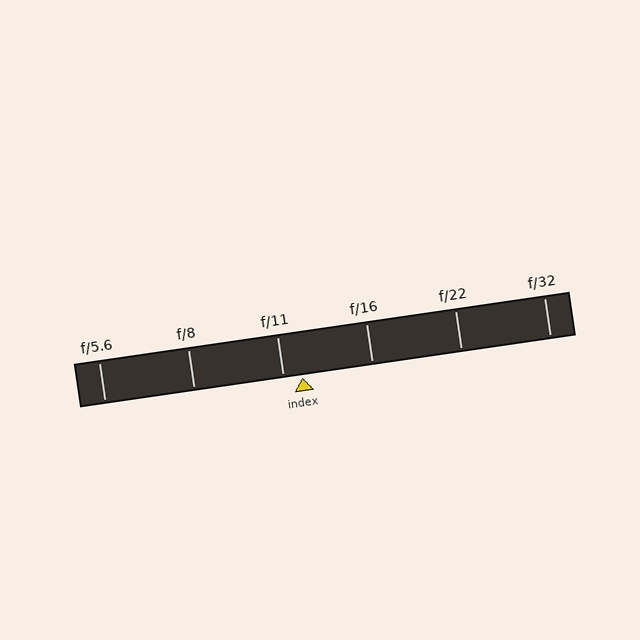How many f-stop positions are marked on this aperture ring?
There are 6 f-stop positions marked.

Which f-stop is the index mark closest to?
The index mark is closest to f/11.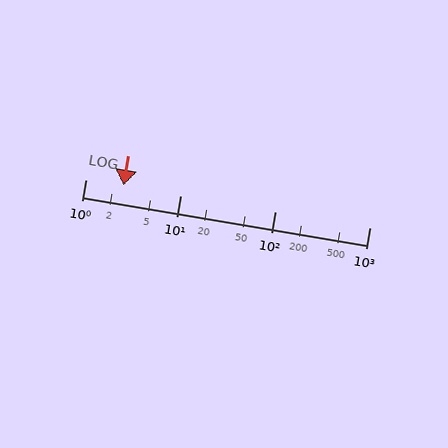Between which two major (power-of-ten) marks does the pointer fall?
The pointer is between 1 and 10.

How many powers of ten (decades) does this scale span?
The scale spans 3 decades, from 1 to 1000.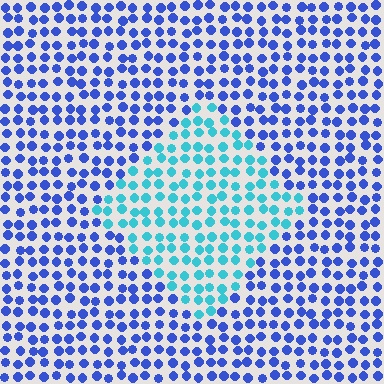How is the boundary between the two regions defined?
The boundary is defined purely by a slight shift in hue (about 45 degrees). Spacing, size, and orientation are identical on both sides.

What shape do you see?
I see a diamond.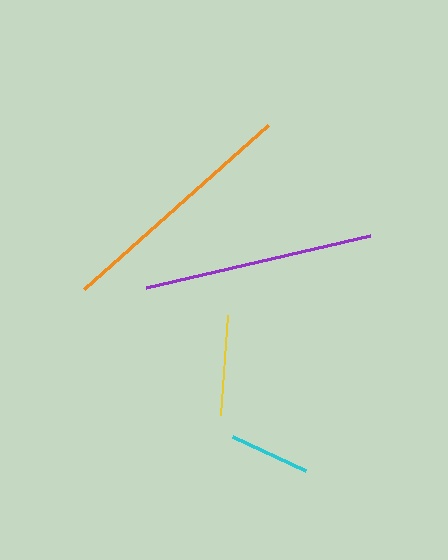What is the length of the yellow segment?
The yellow segment is approximately 100 pixels long.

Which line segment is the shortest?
The cyan line is the shortest at approximately 81 pixels.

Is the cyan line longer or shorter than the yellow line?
The yellow line is longer than the cyan line.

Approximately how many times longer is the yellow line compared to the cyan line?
The yellow line is approximately 1.2 times the length of the cyan line.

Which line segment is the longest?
The orange line is the longest at approximately 247 pixels.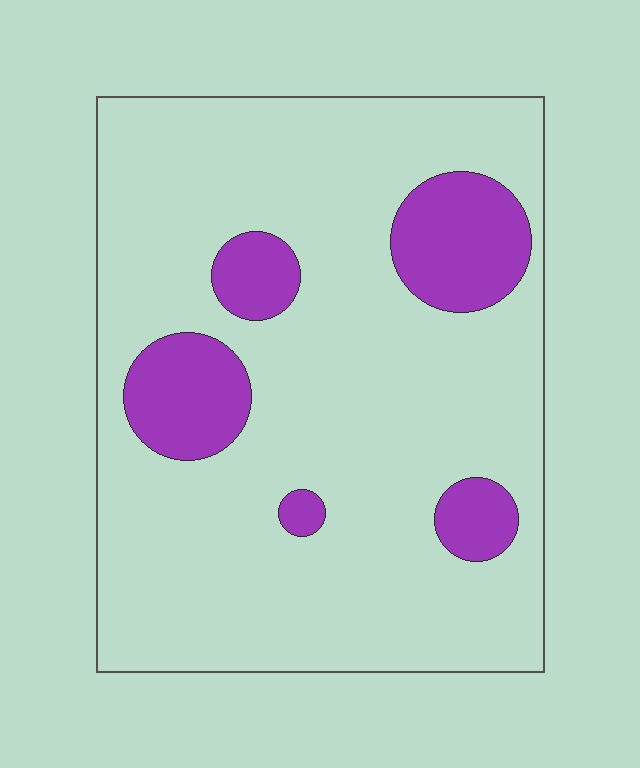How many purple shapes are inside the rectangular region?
5.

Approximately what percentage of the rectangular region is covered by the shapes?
Approximately 15%.